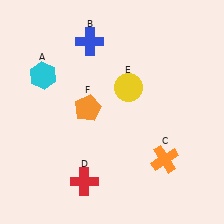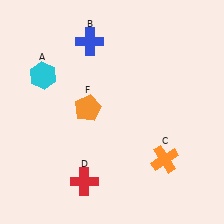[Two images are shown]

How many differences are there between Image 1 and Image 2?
There is 1 difference between the two images.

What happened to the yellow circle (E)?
The yellow circle (E) was removed in Image 2. It was in the top-right area of Image 1.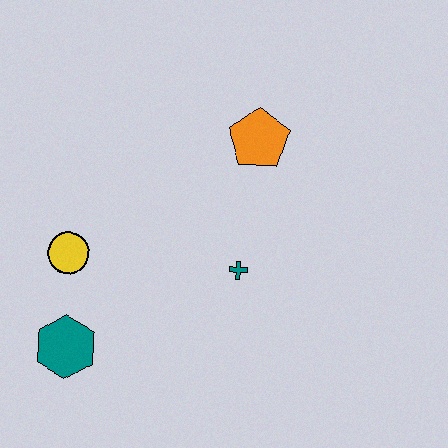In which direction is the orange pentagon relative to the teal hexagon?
The orange pentagon is above the teal hexagon.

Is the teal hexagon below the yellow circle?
Yes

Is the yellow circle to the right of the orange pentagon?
No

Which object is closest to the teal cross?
The orange pentagon is closest to the teal cross.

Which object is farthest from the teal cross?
The teal hexagon is farthest from the teal cross.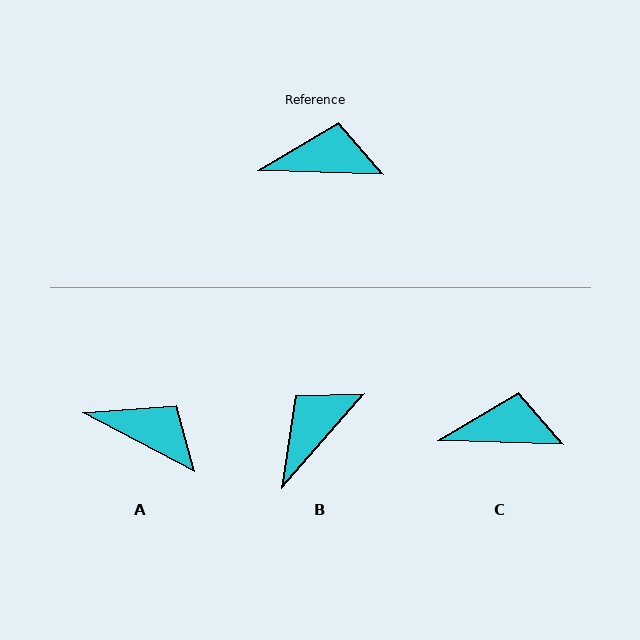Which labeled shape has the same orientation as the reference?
C.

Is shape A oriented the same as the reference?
No, it is off by about 25 degrees.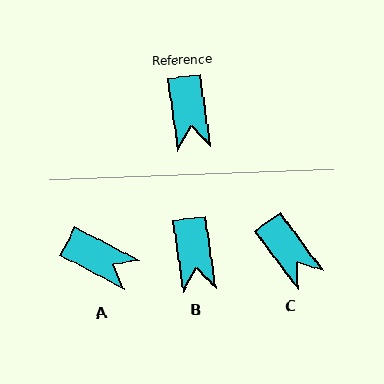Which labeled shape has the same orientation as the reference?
B.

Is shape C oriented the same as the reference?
No, it is off by about 29 degrees.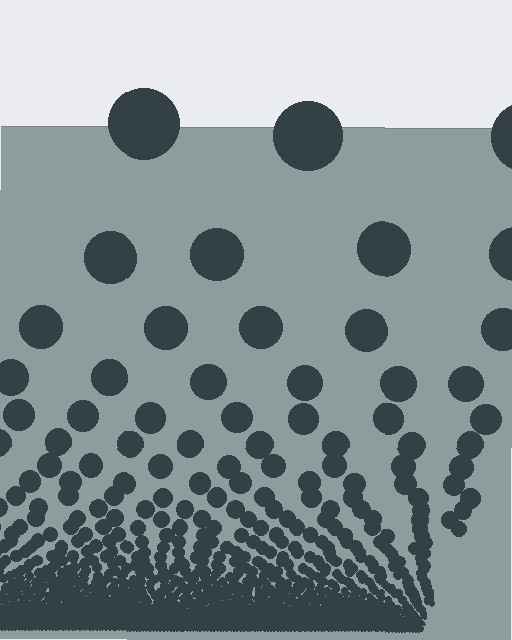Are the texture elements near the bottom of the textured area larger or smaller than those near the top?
Smaller. The gradient is inverted — elements near the bottom are smaller and denser.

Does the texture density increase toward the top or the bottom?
Density increases toward the bottom.